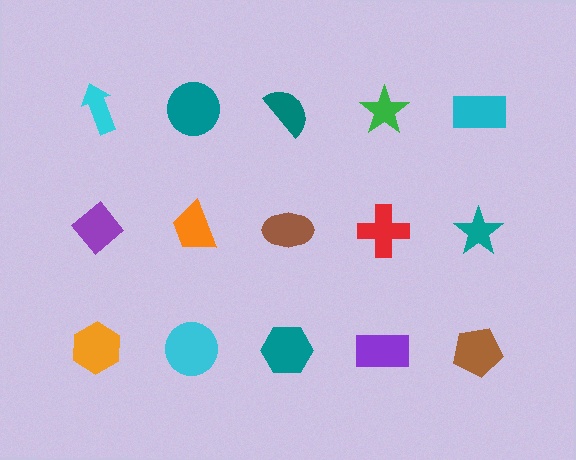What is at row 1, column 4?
A green star.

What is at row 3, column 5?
A brown pentagon.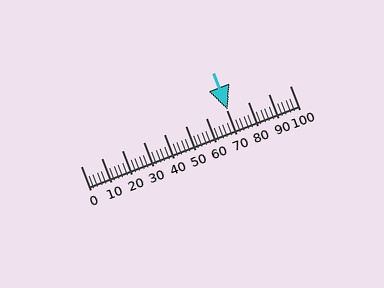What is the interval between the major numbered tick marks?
The major tick marks are spaced 10 units apart.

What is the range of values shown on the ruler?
The ruler shows values from 0 to 100.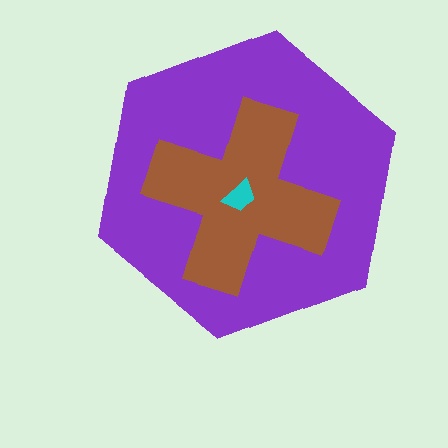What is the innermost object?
The cyan trapezoid.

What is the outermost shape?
The purple hexagon.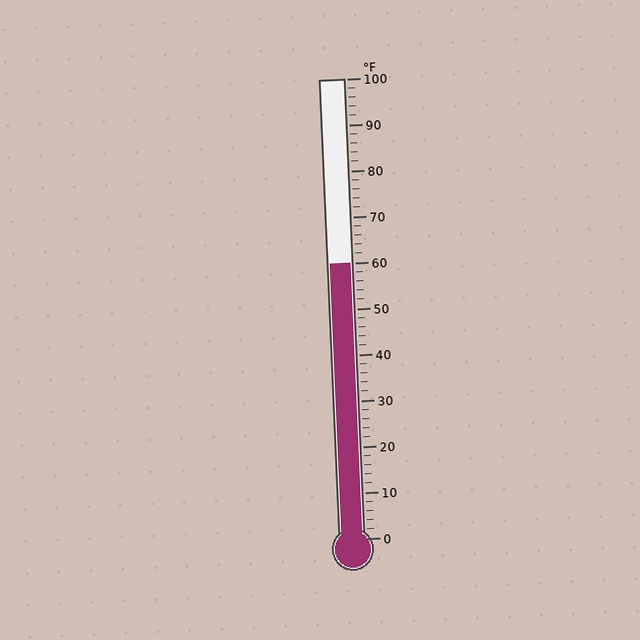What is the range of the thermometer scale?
The thermometer scale ranges from 0°F to 100°F.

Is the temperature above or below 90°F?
The temperature is below 90°F.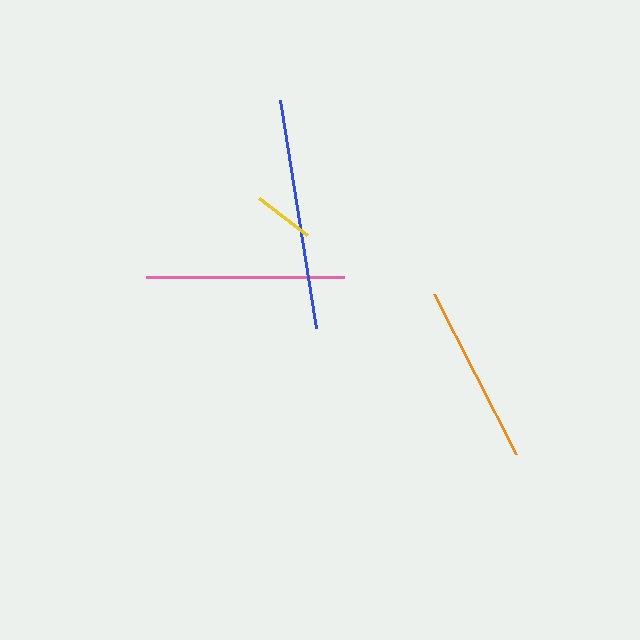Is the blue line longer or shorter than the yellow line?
The blue line is longer than the yellow line.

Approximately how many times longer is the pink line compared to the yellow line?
The pink line is approximately 3.2 times the length of the yellow line.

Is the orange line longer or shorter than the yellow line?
The orange line is longer than the yellow line.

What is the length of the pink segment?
The pink segment is approximately 198 pixels long.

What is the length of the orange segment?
The orange segment is approximately 179 pixels long.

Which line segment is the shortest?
The yellow line is the shortest at approximately 61 pixels.